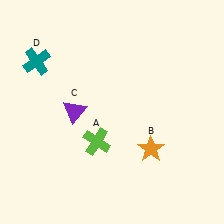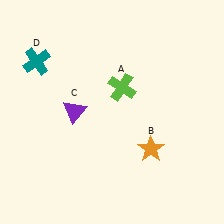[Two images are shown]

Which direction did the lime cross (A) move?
The lime cross (A) moved up.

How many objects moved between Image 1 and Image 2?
1 object moved between the two images.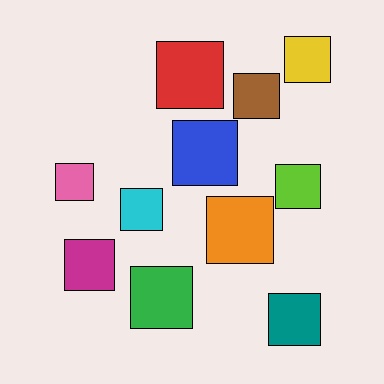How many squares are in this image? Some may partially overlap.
There are 11 squares.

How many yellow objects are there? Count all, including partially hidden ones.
There is 1 yellow object.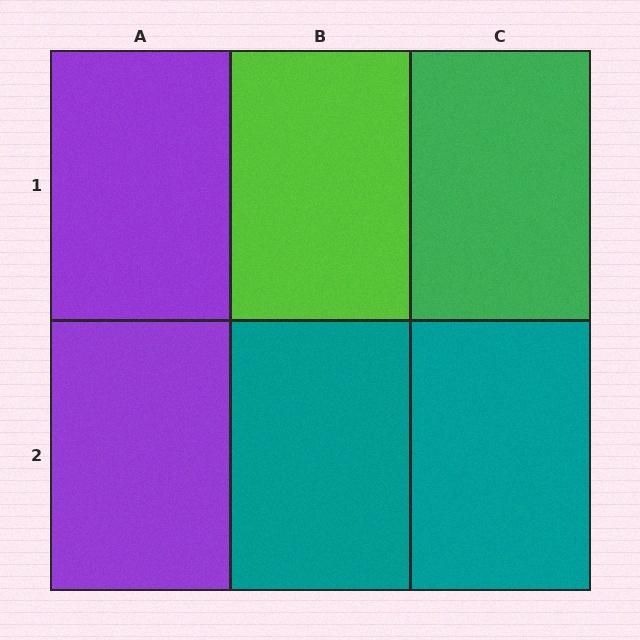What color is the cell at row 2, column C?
Teal.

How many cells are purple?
2 cells are purple.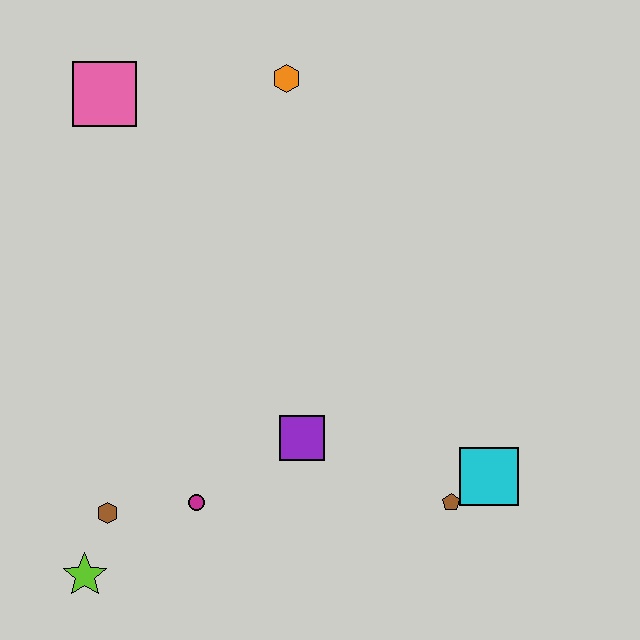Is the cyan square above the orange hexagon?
No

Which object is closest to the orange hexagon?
The pink square is closest to the orange hexagon.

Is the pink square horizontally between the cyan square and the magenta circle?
No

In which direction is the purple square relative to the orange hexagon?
The purple square is below the orange hexagon.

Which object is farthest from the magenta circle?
The orange hexagon is farthest from the magenta circle.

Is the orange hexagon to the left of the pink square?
No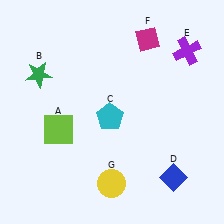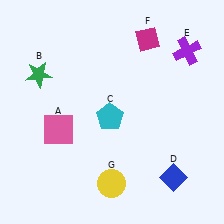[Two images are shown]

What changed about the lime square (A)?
In Image 1, A is lime. In Image 2, it changed to pink.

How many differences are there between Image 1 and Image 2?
There is 1 difference between the two images.